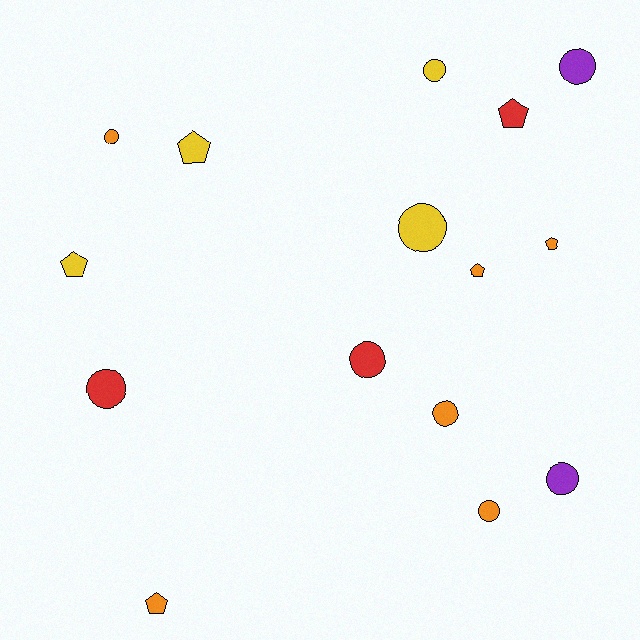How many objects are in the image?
There are 15 objects.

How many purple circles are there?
There are 2 purple circles.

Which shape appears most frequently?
Circle, with 9 objects.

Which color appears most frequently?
Orange, with 6 objects.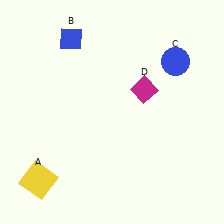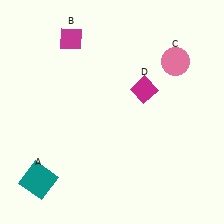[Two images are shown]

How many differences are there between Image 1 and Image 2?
There are 3 differences between the two images.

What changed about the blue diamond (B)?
In Image 1, B is blue. In Image 2, it changed to magenta.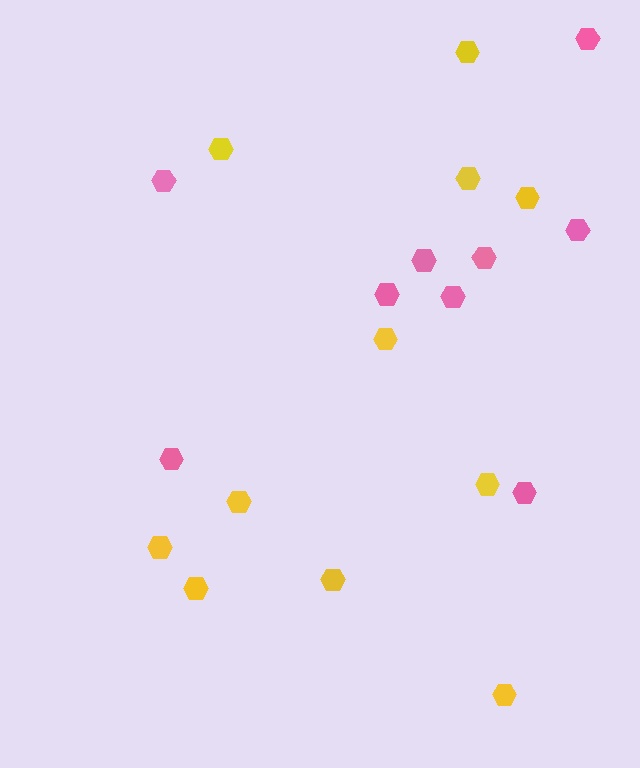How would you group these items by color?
There are 2 groups: one group of yellow hexagons (11) and one group of pink hexagons (9).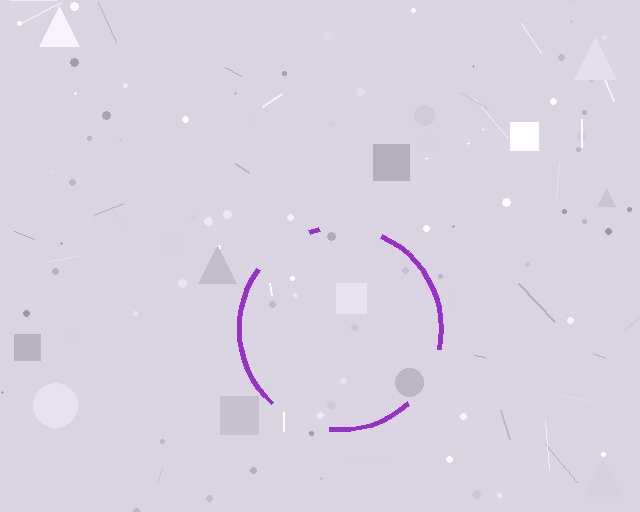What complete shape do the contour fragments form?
The contour fragments form a circle.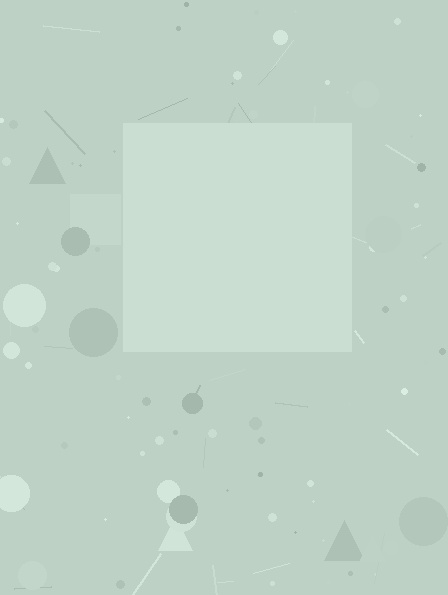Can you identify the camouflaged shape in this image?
The camouflaged shape is a square.